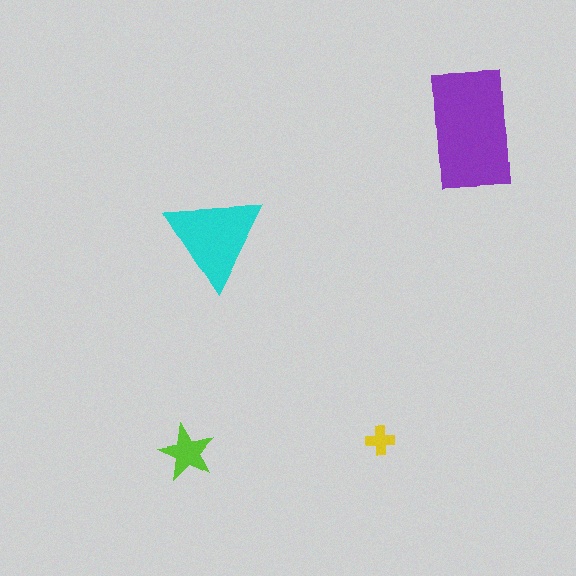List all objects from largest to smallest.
The purple rectangle, the cyan triangle, the lime star, the yellow cross.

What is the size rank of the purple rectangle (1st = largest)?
1st.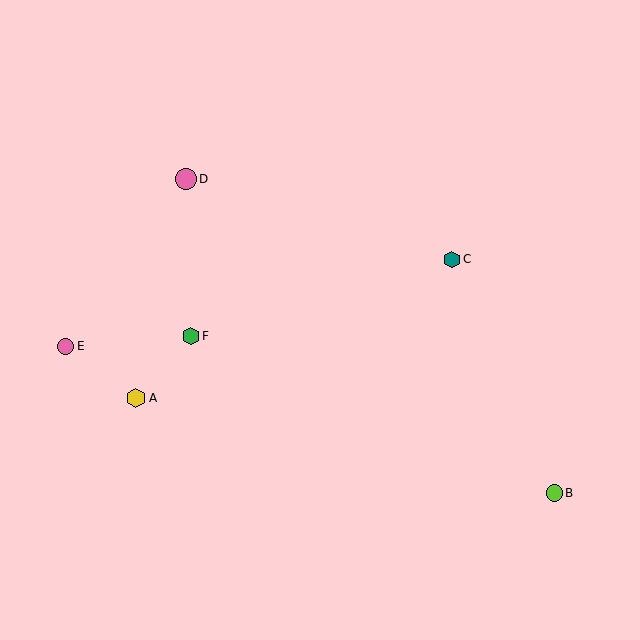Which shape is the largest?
The pink circle (labeled D) is the largest.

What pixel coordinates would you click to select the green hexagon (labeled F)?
Click at (191, 336) to select the green hexagon F.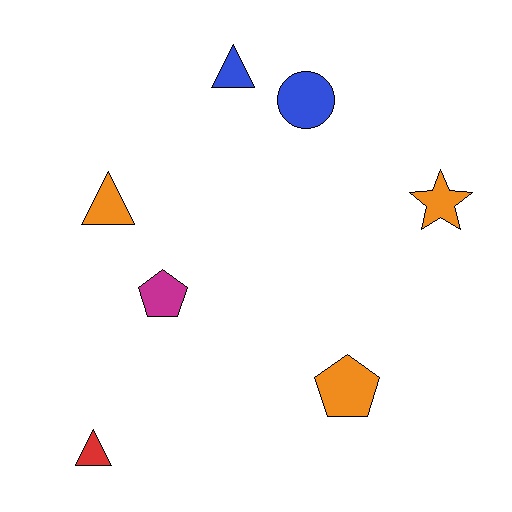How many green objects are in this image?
There are no green objects.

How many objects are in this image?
There are 7 objects.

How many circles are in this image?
There is 1 circle.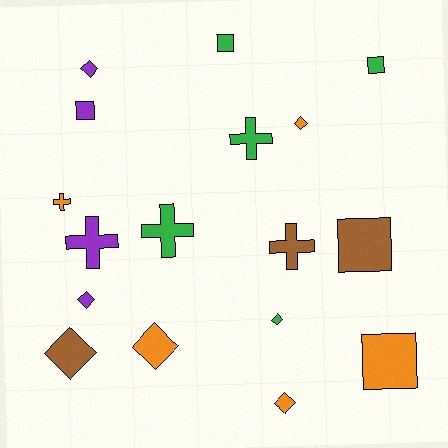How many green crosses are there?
There are 2 green crosses.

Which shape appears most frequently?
Diamond, with 7 objects.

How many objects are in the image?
There are 17 objects.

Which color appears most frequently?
Orange, with 5 objects.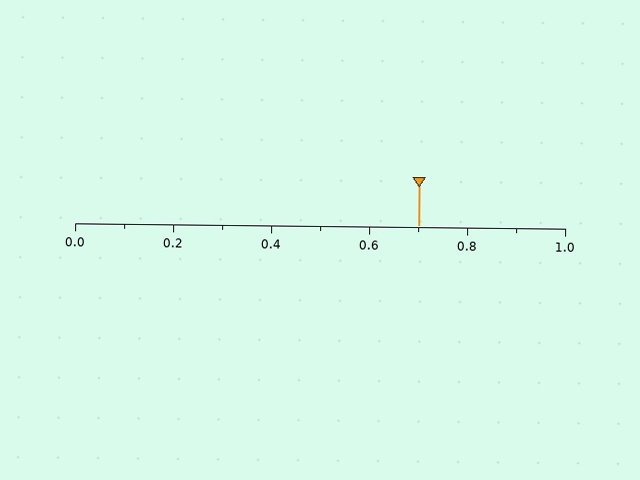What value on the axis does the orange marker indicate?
The marker indicates approximately 0.7.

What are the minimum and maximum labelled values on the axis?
The axis runs from 0.0 to 1.0.